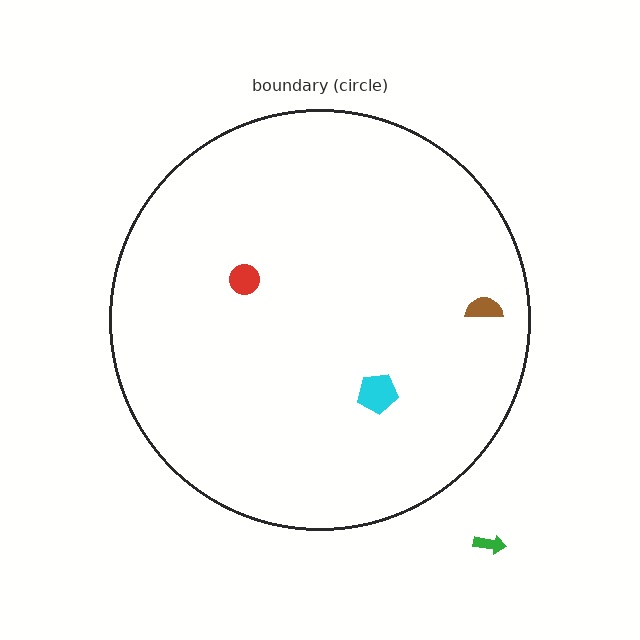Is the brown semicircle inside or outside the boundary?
Inside.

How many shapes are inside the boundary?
3 inside, 1 outside.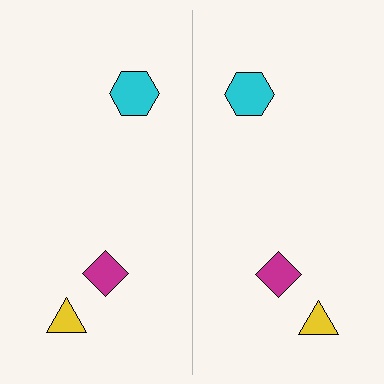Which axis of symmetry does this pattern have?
The pattern has a vertical axis of symmetry running through the center of the image.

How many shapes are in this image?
There are 6 shapes in this image.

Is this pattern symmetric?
Yes, this pattern has bilateral (reflection) symmetry.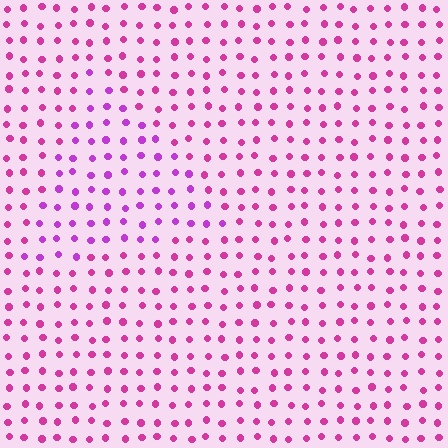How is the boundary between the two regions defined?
The boundary is defined purely by a slight shift in hue (about 29 degrees). Spacing, size, and orientation are identical on both sides.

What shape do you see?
I see a triangle.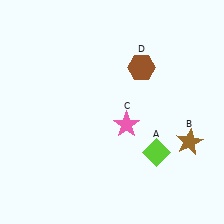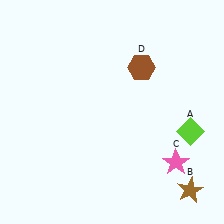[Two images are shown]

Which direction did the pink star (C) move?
The pink star (C) moved right.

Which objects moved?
The objects that moved are: the lime diamond (A), the brown star (B), the pink star (C).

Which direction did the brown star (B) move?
The brown star (B) moved down.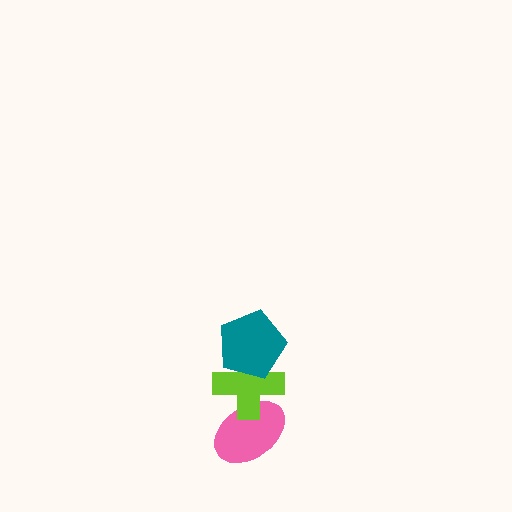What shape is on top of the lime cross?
The teal pentagon is on top of the lime cross.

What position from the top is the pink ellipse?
The pink ellipse is 3rd from the top.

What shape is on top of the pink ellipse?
The lime cross is on top of the pink ellipse.